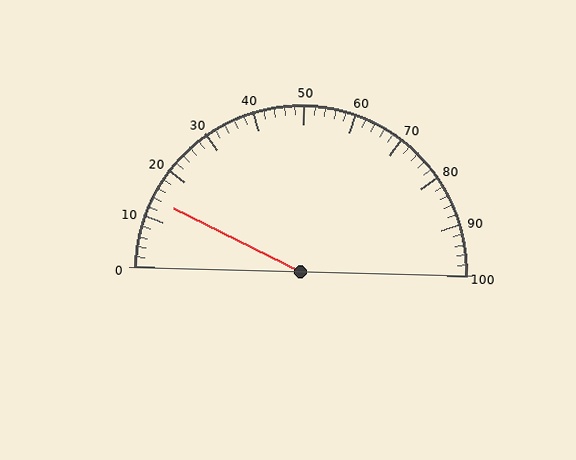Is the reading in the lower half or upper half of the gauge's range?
The reading is in the lower half of the range (0 to 100).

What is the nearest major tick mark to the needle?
The nearest major tick mark is 10.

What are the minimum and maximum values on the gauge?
The gauge ranges from 0 to 100.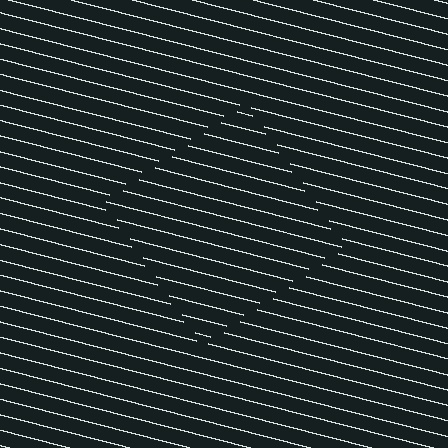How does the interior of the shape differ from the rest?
The interior of the shape contains the same grating, shifted by half a period — the contour is defined by the phase discontinuity where line-ends from the inner and outer gratings abut.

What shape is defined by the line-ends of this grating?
An illusory square. The interior of the shape contains the same grating, shifted by half a period — the contour is defined by the phase discontinuity where line-ends from the inner and outer gratings abut.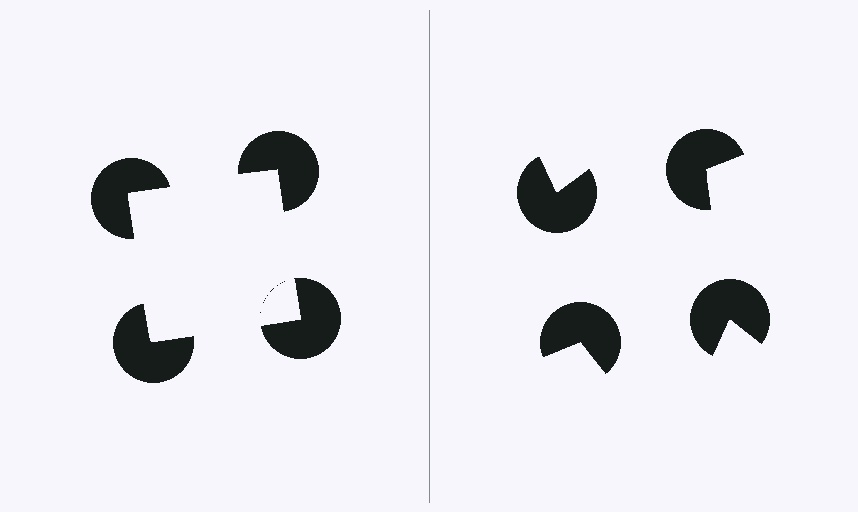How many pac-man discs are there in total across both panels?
8 — 4 on each side.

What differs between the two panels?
The pac-man discs are positioned identically on both sides; only the wedge orientations differ. On the left they align to a square; on the right they are misaligned.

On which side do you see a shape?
An illusory square appears on the left side. On the right side the wedge cuts are rotated, so no coherent shape forms.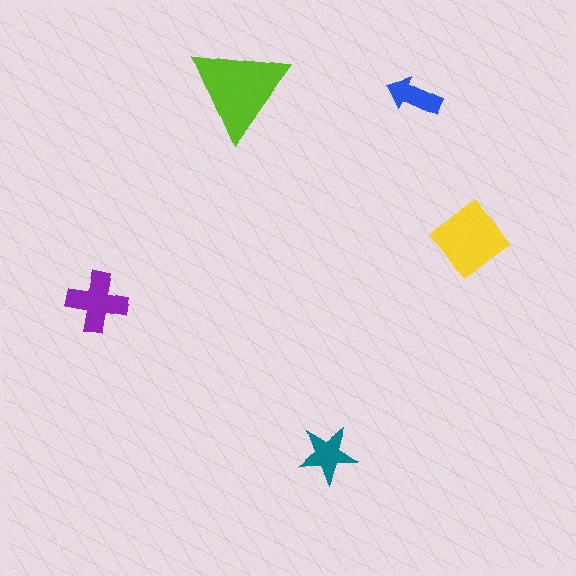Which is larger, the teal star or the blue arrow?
The teal star.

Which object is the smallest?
The blue arrow.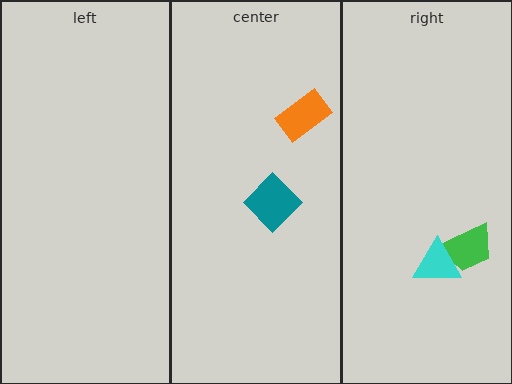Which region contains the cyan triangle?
The right region.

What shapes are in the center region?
The teal diamond, the orange rectangle.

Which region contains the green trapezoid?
The right region.